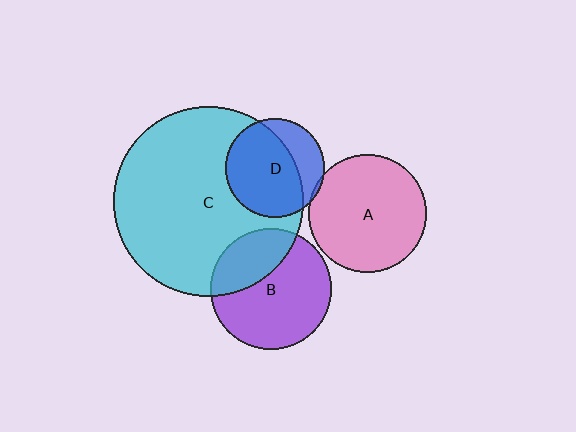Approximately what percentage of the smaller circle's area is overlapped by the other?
Approximately 30%.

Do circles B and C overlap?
Yes.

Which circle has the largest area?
Circle C (cyan).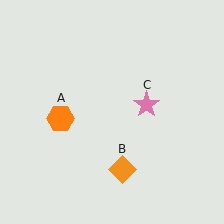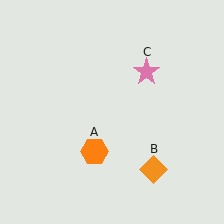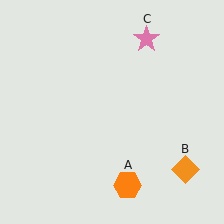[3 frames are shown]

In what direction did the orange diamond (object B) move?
The orange diamond (object B) moved right.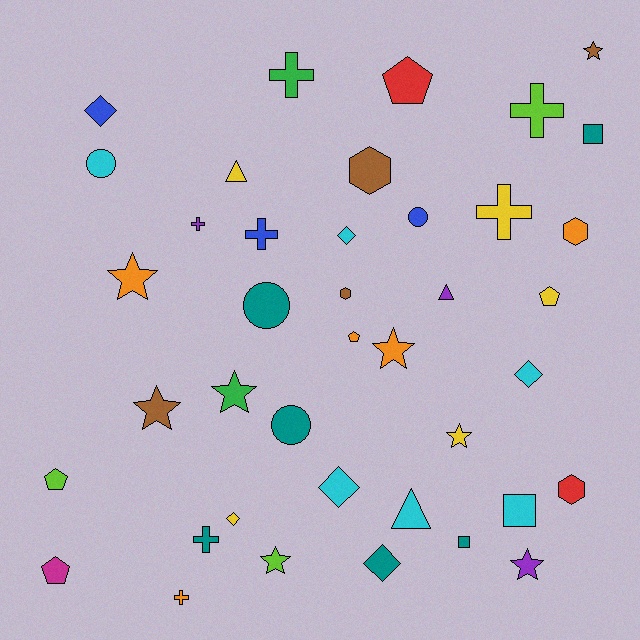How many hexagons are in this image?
There are 4 hexagons.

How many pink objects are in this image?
There are no pink objects.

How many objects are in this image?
There are 40 objects.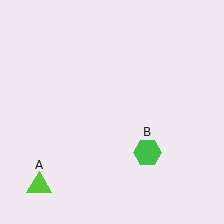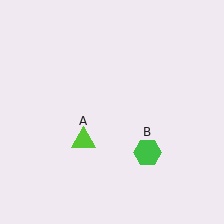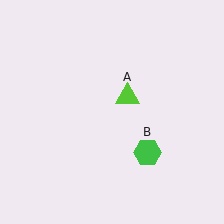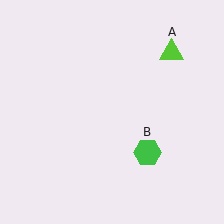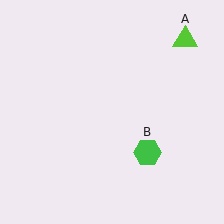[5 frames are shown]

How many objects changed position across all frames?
1 object changed position: lime triangle (object A).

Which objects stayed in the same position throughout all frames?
Green hexagon (object B) remained stationary.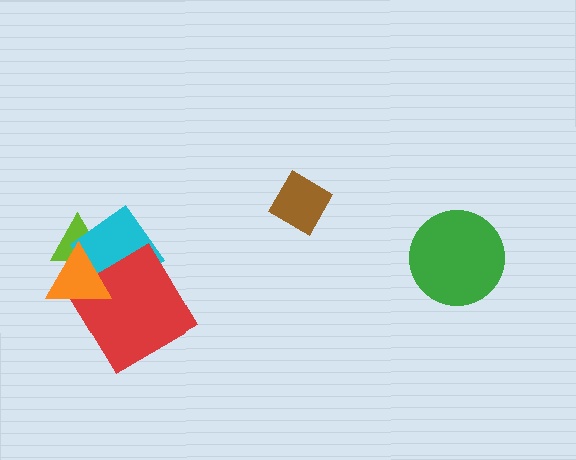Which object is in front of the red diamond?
The orange triangle is in front of the red diamond.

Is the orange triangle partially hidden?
No, no other shape covers it.